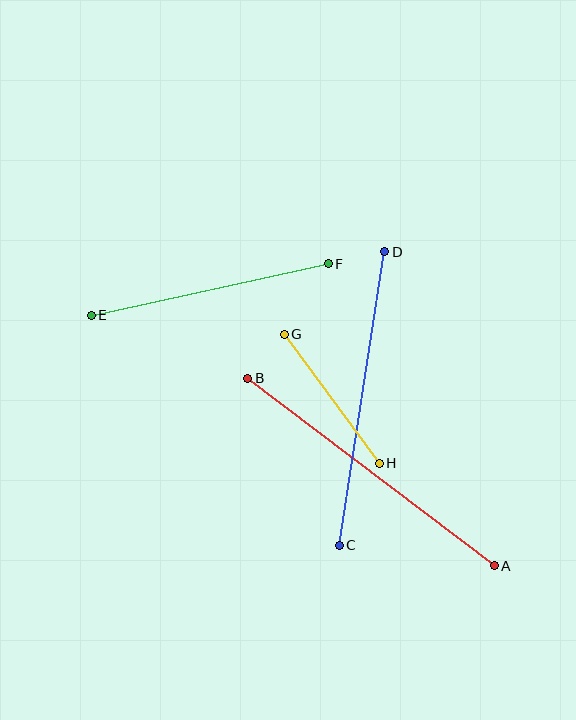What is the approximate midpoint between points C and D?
The midpoint is at approximately (362, 398) pixels.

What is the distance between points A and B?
The distance is approximately 310 pixels.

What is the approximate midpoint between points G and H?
The midpoint is at approximately (332, 399) pixels.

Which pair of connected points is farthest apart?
Points A and B are farthest apart.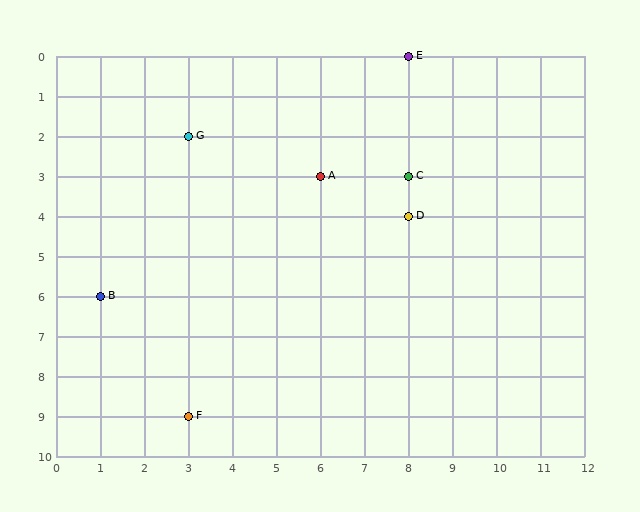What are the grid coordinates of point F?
Point F is at grid coordinates (3, 9).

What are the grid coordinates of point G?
Point G is at grid coordinates (3, 2).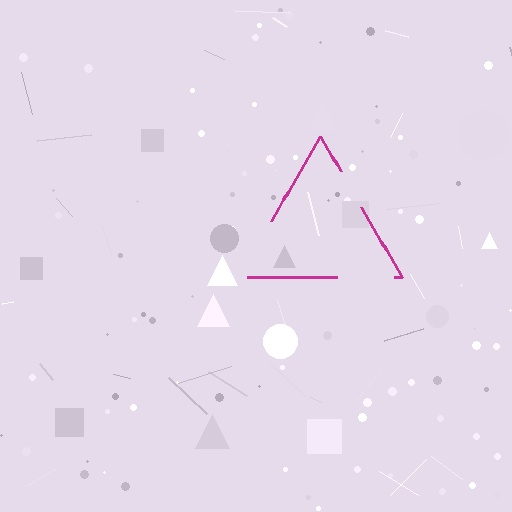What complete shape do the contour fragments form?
The contour fragments form a triangle.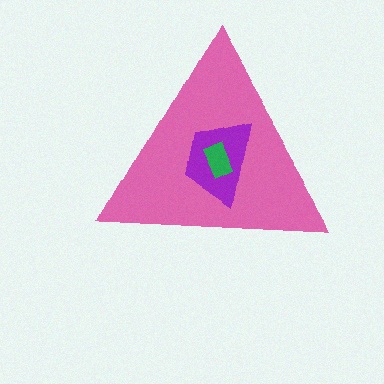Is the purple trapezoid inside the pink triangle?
Yes.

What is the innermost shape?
The green rectangle.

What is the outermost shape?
The pink triangle.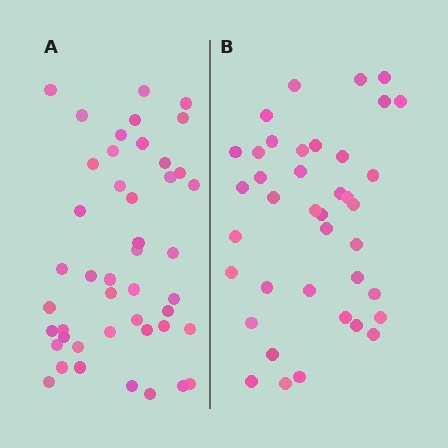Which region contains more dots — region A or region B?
Region A (the left region) has more dots.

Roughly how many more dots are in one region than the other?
Region A has about 6 more dots than region B.